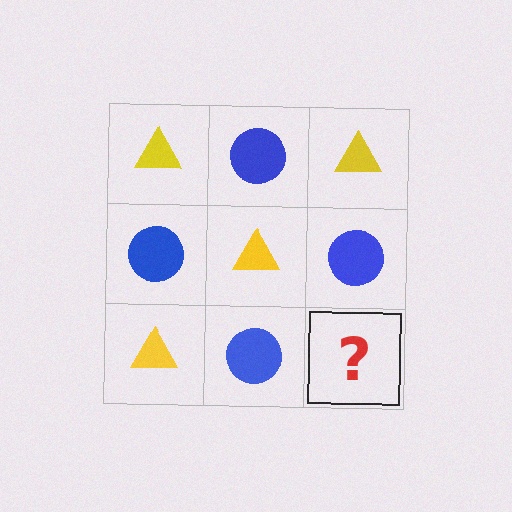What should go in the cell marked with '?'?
The missing cell should contain a yellow triangle.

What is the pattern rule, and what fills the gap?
The rule is that it alternates yellow triangle and blue circle in a checkerboard pattern. The gap should be filled with a yellow triangle.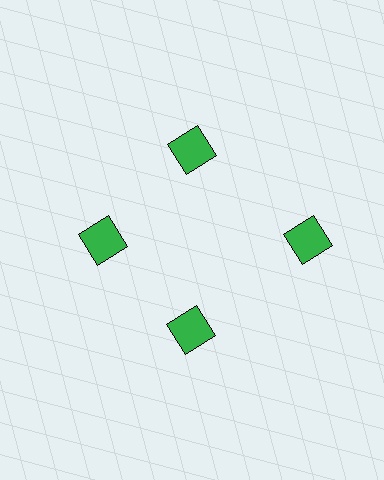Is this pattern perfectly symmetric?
No. The 4 green squares are arranged in a ring, but one element near the 3 o'clock position is pushed outward from the center, breaking the 4-fold rotational symmetry.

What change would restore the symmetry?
The symmetry would be restored by moving it inward, back onto the ring so that all 4 squares sit at equal angles and equal distance from the center.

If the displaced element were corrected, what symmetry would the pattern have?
It would have 4-fold rotational symmetry — the pattern would map onto itself every 90 degrees.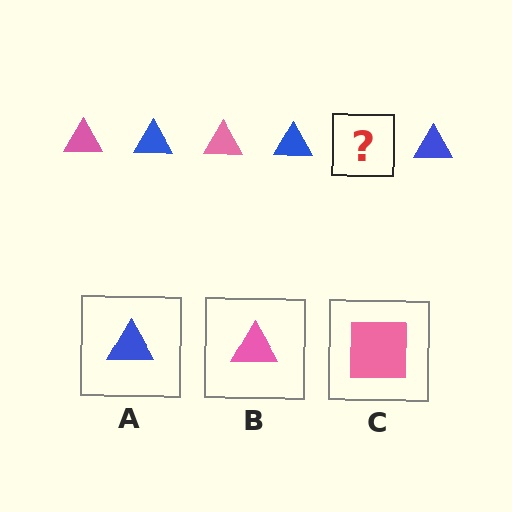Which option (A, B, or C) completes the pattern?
B.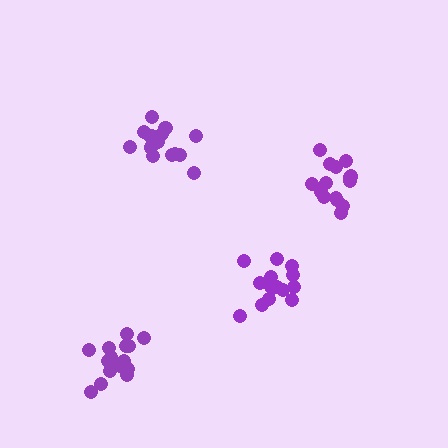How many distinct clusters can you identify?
There are 4 distinct clusters.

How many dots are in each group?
Group 1: 15 dots, Group 2: 15 dots, Group 3: 18 dots, Group 4: 15 dots (63 total).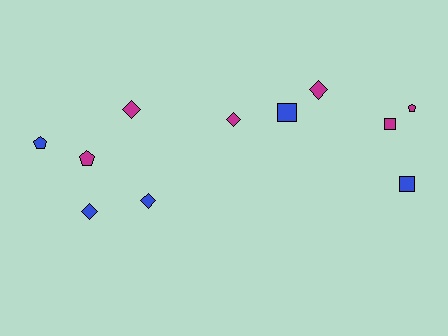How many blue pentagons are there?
There is 1 blue pentagon.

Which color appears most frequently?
Magenta, with 6 objects.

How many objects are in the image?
There are 11 objects.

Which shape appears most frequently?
Diamond, with 5 objects.